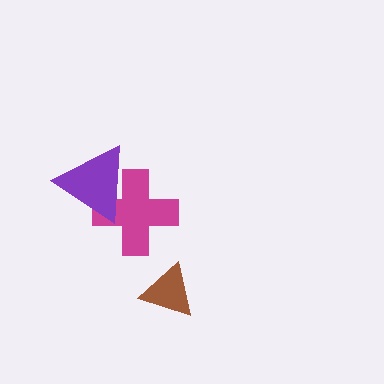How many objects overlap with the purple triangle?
1 object overlaps with the purple triangle.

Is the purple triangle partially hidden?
No, no other shape covers it.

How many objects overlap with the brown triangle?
0 objects overlap with the brown triangle.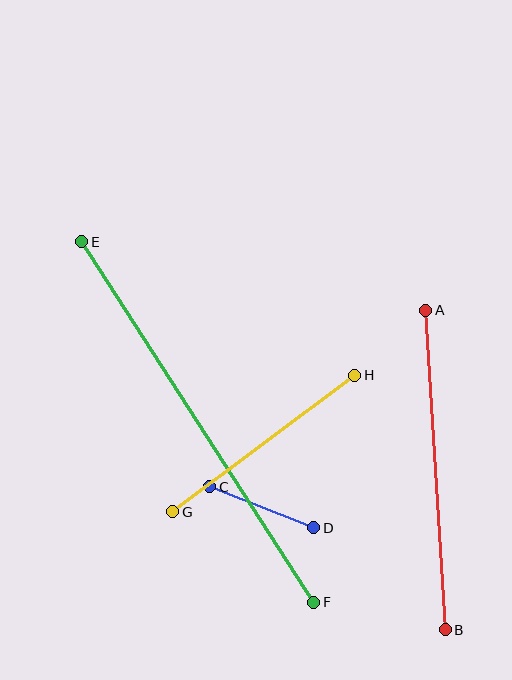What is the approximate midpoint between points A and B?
The midpoint is at approximately (435, 470) pixels.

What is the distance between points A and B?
The distance is approximately 320 pixels.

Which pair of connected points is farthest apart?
Points E and F are farthest apart.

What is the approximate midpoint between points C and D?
The midpoint is at approximately (262, 507) pixels.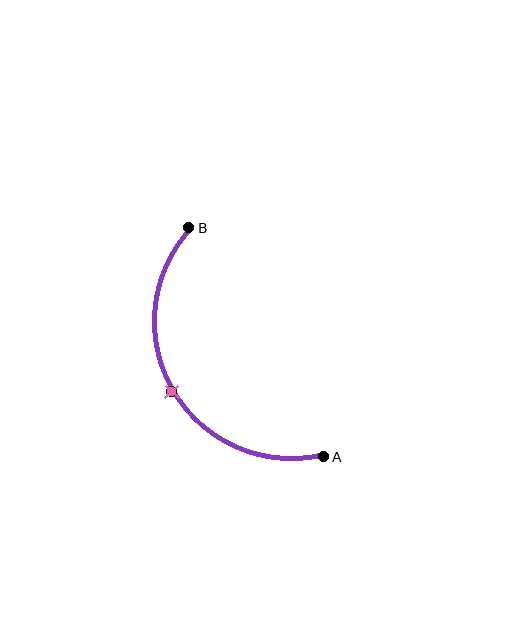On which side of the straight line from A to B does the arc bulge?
The arc bulges to the left of the straight line connecting A and B.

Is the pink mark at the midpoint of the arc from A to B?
Yes. The pink mark lies on the arc at equal arc-length from both A and B — it is the arc midpoint.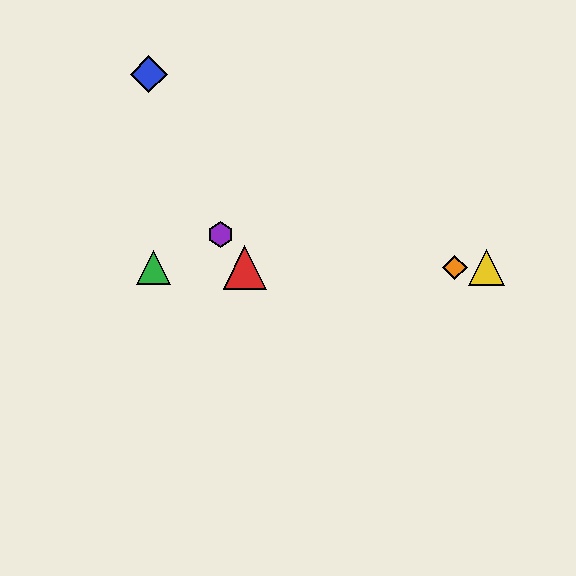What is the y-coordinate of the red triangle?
The red triangle is at y≈267.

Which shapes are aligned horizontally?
The red triangle, the green triangle, the yellow triangle, the orange diamond are aligned horizontally.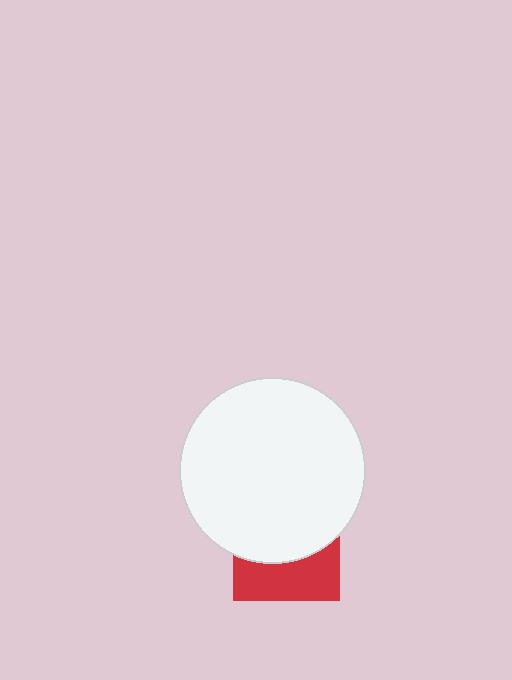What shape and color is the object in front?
The object in front is a white circle.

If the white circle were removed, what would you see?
You would see the complete red square.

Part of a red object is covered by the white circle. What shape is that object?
It is a square.